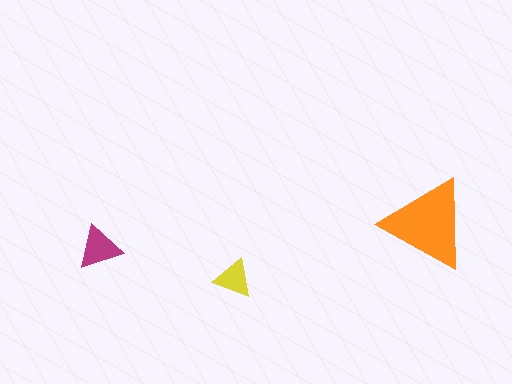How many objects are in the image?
There are 3 objects in the image.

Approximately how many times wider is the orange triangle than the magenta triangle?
About 2 times wider.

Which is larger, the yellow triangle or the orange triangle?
The orange one.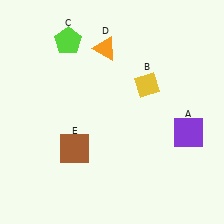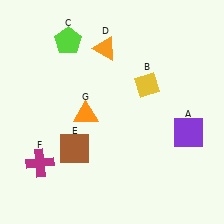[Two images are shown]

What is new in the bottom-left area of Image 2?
An orange triangle (G) was added in the bottom-left area of Image 2.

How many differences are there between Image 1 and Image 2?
There are 2 differences between the two images.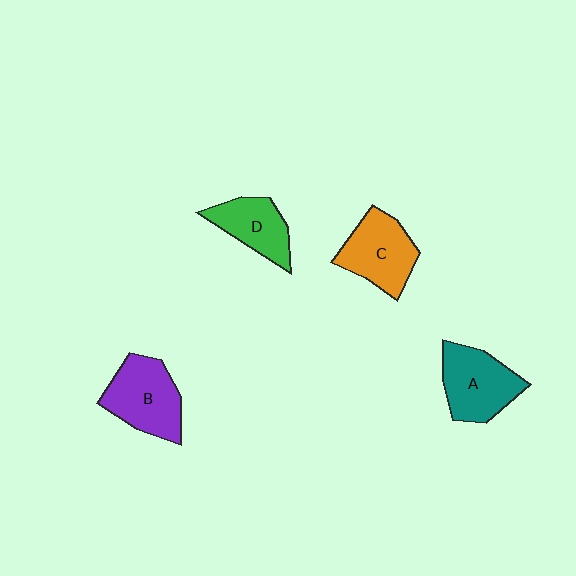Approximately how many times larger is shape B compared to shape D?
Approximately 1.3 times.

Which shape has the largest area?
Shape B (purple).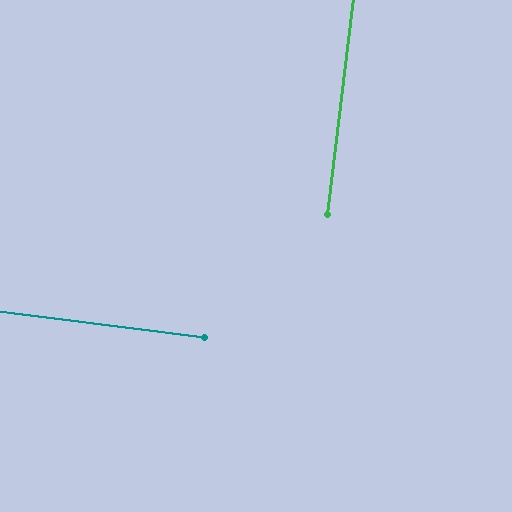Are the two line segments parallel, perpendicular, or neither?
Perpendicular — they meet at approximately 90°.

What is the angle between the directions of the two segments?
Approximately 90 degrees.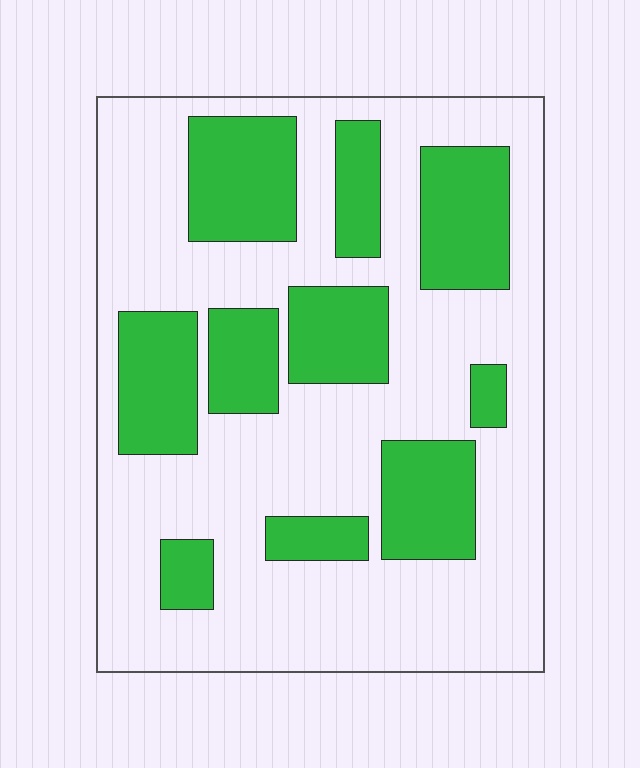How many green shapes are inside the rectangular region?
10.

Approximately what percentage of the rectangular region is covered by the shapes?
Approximately 35%.